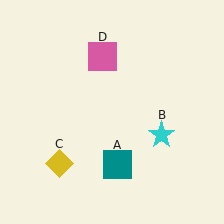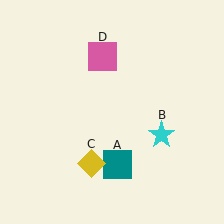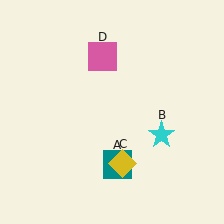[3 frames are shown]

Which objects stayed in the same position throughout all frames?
Teal square (object A) and cyan star (object B) and pink square (object D) remained stationary.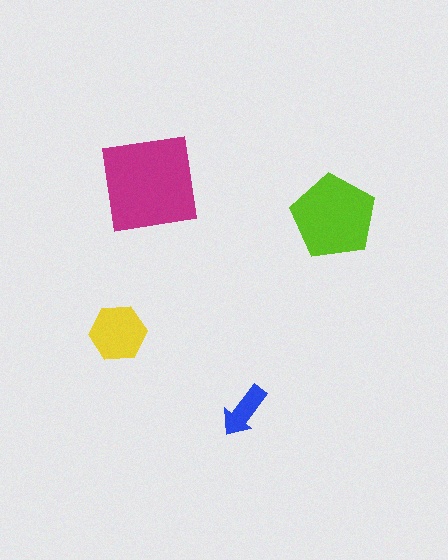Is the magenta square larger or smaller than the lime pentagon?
Larger.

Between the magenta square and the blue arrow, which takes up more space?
The magenta square.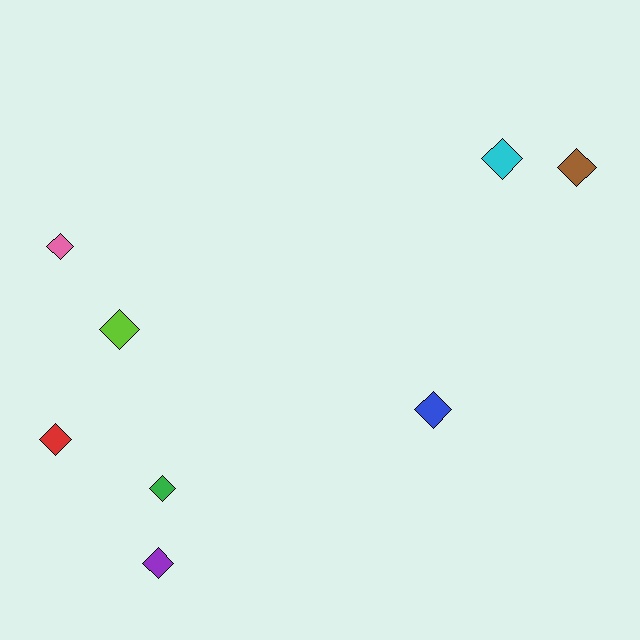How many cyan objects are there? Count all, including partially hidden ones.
There is 1 cyan object.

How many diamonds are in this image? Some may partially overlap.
There are 8 diamonds.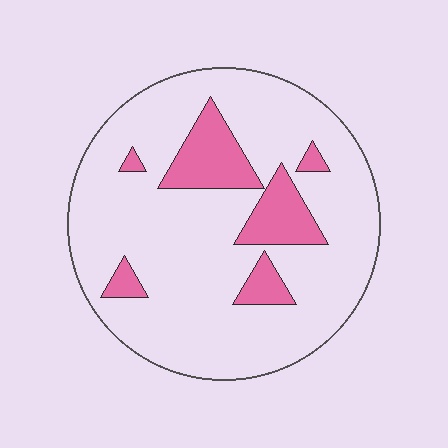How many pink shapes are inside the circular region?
6.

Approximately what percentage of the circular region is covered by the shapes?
Approximately 15%.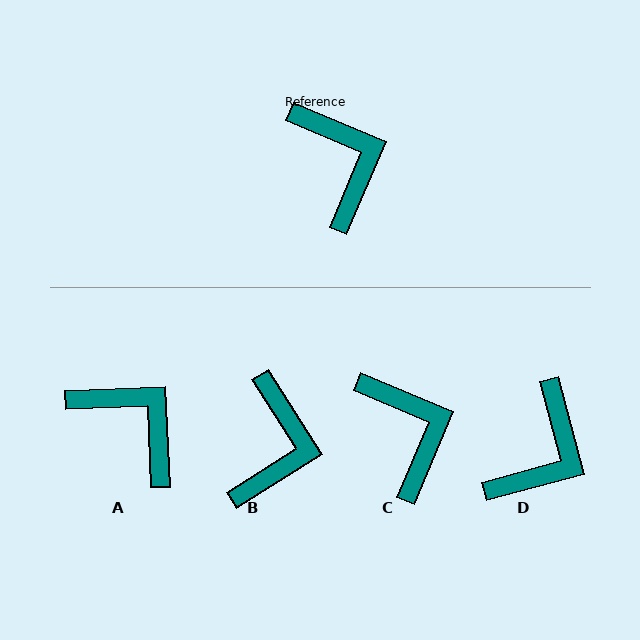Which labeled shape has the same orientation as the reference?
C.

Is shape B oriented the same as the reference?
No, it is off by about 35 degrees.